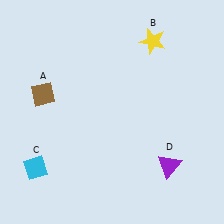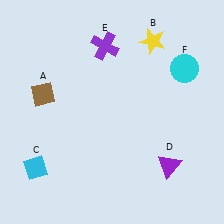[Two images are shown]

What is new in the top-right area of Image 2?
A cyan circle (F) was added in the top-right area of Image 2.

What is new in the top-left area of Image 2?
A purple cross (E) was added in the top-left area of Image 2.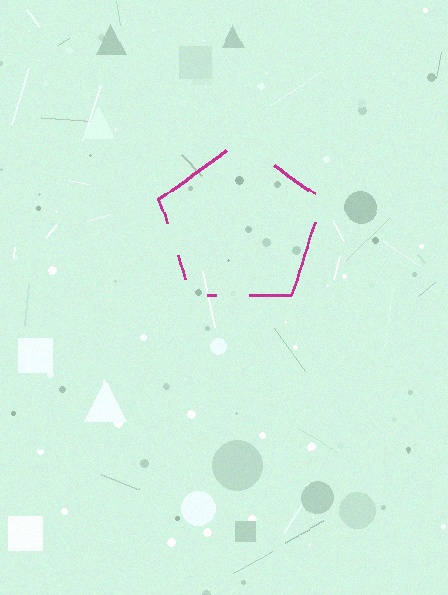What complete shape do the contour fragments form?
The contour fragments form a pentagon.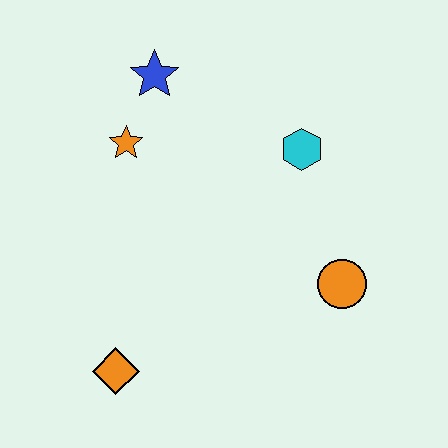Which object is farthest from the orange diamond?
The blue star is farthest from the orange diamond.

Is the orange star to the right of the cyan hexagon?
No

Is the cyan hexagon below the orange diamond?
No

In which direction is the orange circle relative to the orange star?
The orange circle is to the right of the orange star.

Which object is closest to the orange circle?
The cyan hexagon is closest to the orange circle.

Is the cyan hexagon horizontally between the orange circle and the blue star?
Yes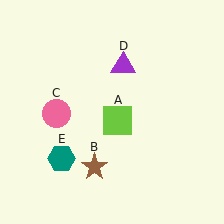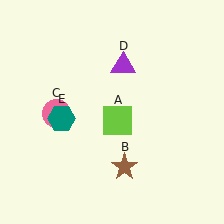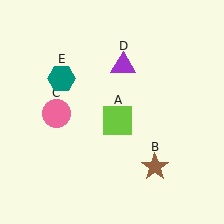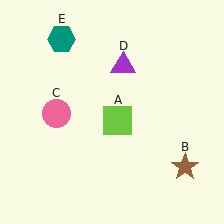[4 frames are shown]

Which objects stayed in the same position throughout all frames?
Lime square (object A) and pink circle (object C) and purple triangle (object D) remained stationary.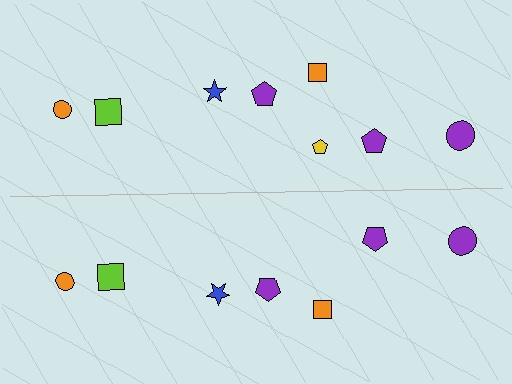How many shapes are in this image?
There are 15 shapes in this image.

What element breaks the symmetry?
A yellow pentagon is missing from the bottom side.